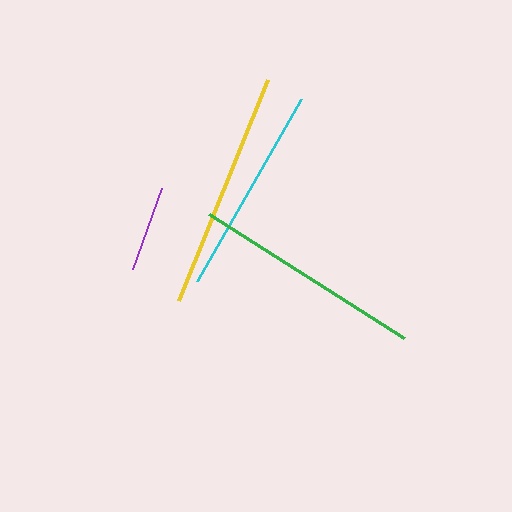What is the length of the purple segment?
The purple segment is approximately 86 pixels long.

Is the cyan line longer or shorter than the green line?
The green line is longer than the cyan line.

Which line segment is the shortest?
The purple line is the shortest at approximately 86 pixels.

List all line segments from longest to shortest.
From longest to shortest: yellow, green, cyan, purple.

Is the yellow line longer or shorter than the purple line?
The yellow line is longer than the purple line.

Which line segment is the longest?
The yellow line is the longest at approximately 238 pixels.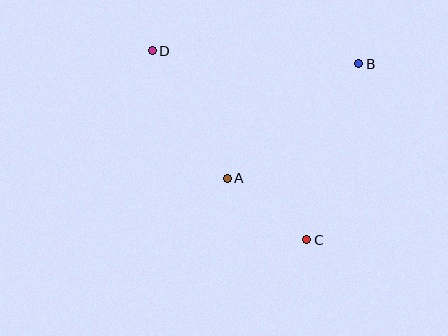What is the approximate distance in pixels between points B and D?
The distance between B and D is approximately 207 pixels.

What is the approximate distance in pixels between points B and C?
The distance between B and C is approximately 183 pixels.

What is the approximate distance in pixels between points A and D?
The distance between A and D is approximately 148 pixels.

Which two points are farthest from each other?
Points C and D are farthest from each other.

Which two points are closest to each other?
Points A and C are closest to each other.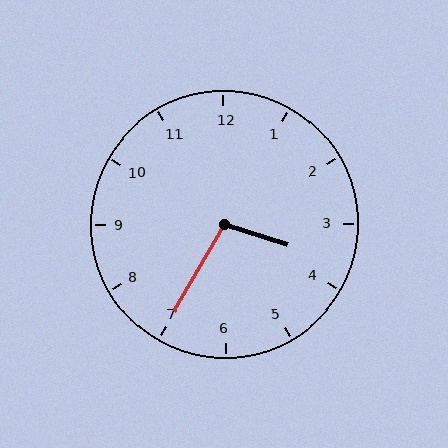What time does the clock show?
3:35.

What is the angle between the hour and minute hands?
Approximately 102 degrees.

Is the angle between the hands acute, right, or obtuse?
It is obtuse.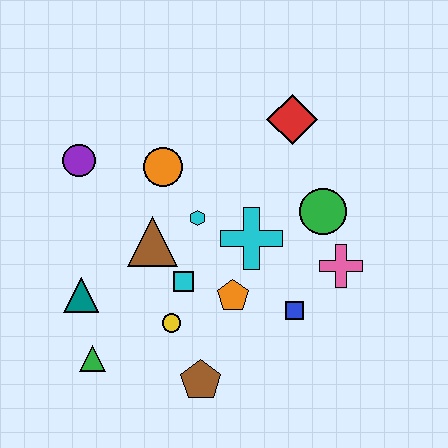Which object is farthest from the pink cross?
The purple circle is farthest from the pink cross.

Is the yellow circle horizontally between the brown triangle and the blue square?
Yes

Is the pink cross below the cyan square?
No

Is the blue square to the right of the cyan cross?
Yes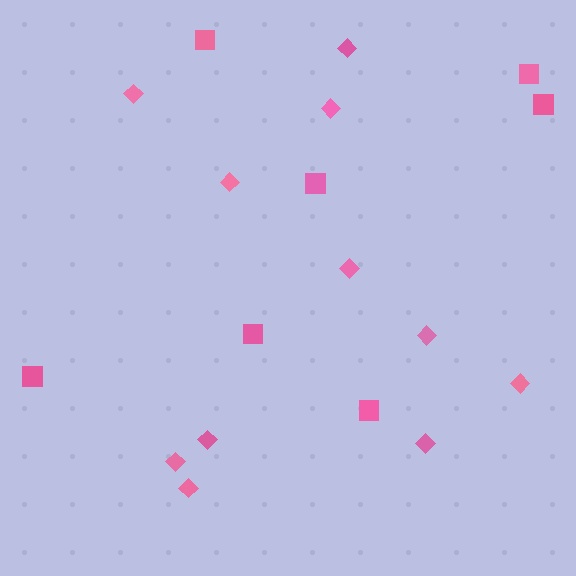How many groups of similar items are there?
There are 2 groups: one group of squares (7) and one group of diamonds (11).